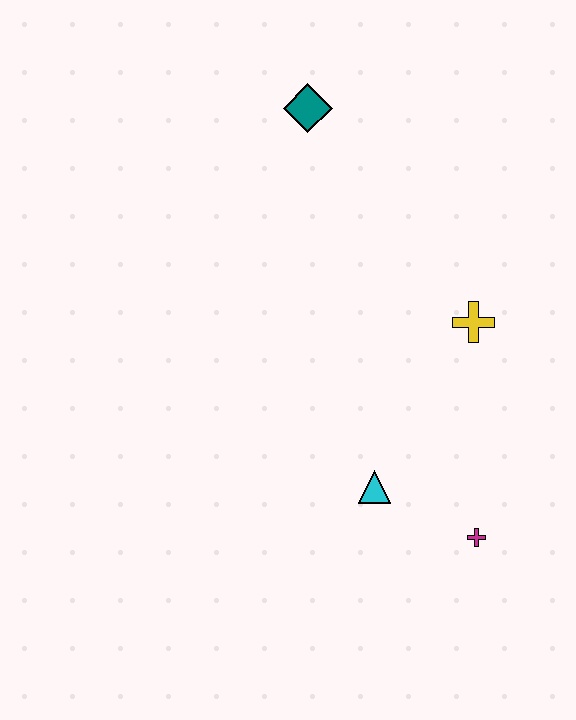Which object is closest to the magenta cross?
The cyan triangle is closest to the magenta cross.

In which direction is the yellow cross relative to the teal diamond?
The yellow cross is below the teal diamond.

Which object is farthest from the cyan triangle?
The teal diamond is farthest from the cyan triangle.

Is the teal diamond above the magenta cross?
Yes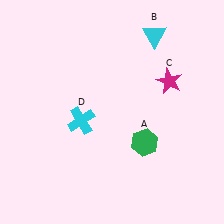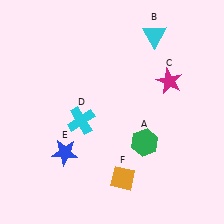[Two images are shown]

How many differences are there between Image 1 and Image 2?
There are 2 differences between the two images.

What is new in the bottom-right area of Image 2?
An orange diamond (F) was added in the bottom-right area of Image 2.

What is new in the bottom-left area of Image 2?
A blue star (E) was added in the bottom-left area of Image 2.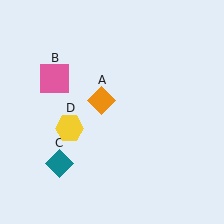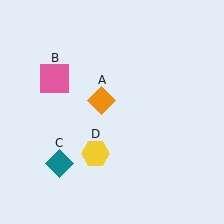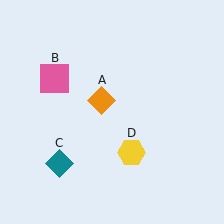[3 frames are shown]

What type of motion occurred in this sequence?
The yellow hexagon (object D) rotated counterclockwise around the center of the scene.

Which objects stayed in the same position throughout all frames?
Orange diamond (object A) and pink square (object B) and teal diamond (object C) remained stationary.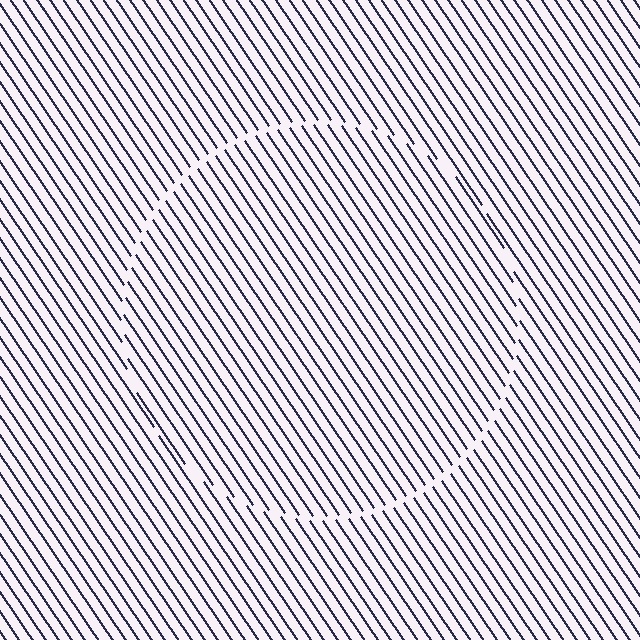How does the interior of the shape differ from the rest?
The interior of the shape contains the same grating, shifted by half a period — the contour is defined by the phase discontinuity where line-ends from the inner and outer gratings abut.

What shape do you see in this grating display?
An illusory circle. The interior of the shape contains the same grating, shifted by half a period — the contour is defined by the phase discontinuity where line-ends from the inner and outer gratings abut.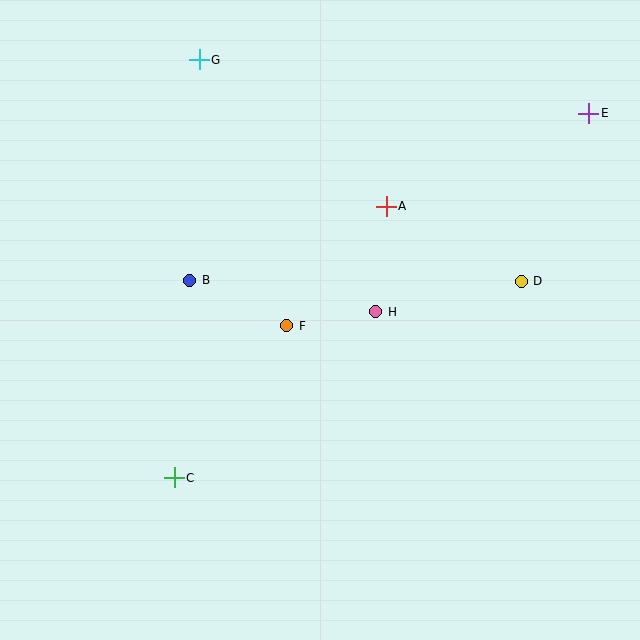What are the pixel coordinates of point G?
Point G is at (199, 60).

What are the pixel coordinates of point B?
Point B is at (190, 280).